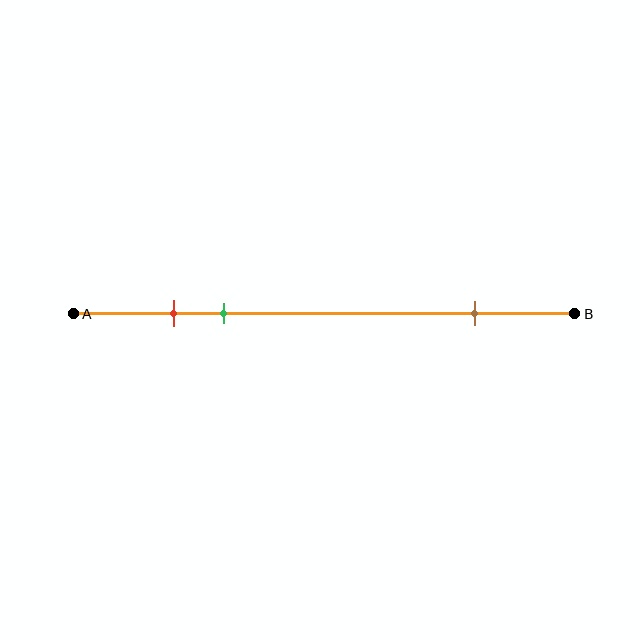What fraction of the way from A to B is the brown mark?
The brown mark is approximately 80% (0.8) of the way from A to B.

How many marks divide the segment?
There are 3 marks dividing the segment.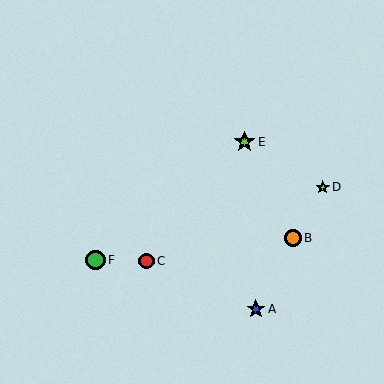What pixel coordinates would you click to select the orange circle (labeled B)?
Click at (293, 238) to select the orange circle B.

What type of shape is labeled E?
Shape E is a lime star.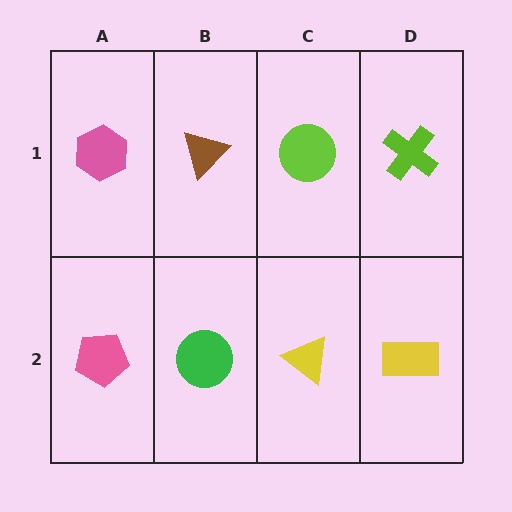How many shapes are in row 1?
4 shapes.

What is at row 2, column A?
A pink pentagon.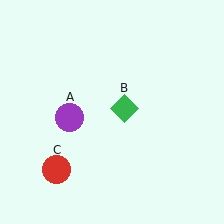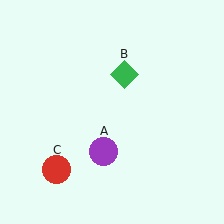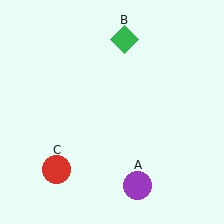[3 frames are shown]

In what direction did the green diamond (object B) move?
The green diamond (object B) moved up.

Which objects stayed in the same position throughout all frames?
Red circle (object C) remained stationary.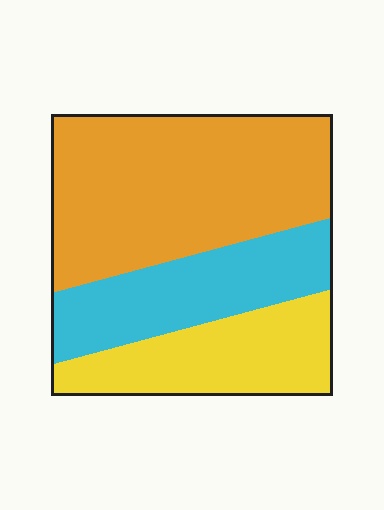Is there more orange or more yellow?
Orange.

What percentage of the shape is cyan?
Cyan covers 25% of the shape.